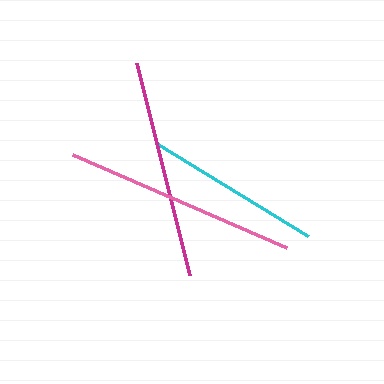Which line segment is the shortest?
The cyan line is the shortest at approximately 178 pixels.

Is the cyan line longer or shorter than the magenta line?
The magenta line is longer than the cyan line.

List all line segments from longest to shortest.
From longest to shortest: pink, magenta, cyan.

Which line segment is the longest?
The pink line is the longest at approximately 234 pixels.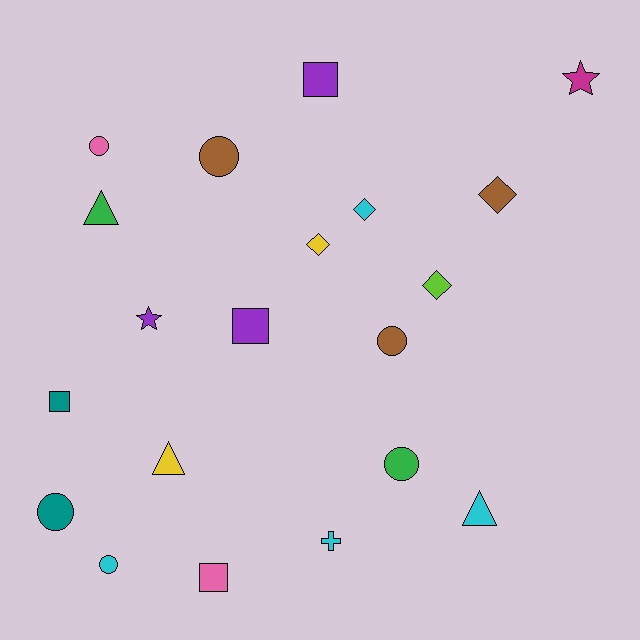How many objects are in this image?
There are 20 objects.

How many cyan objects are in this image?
There are 4 cyan objects.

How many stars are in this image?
There are 2 stars.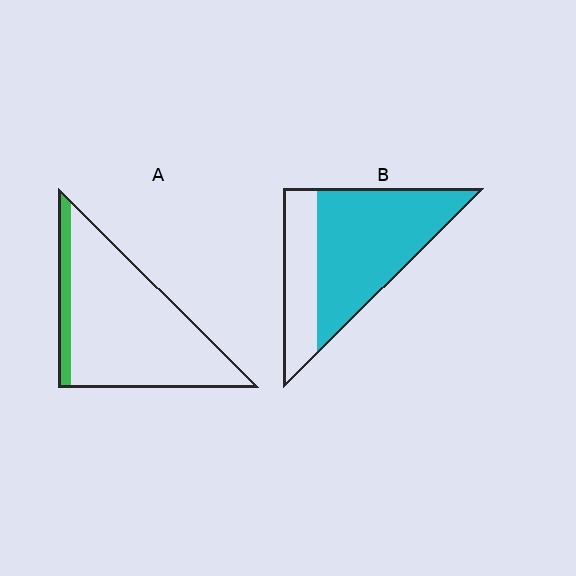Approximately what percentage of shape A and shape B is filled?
A is approximately 10% and B is approximately 70%.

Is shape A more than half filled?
No.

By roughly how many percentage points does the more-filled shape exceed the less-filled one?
By roughly 55 percentage points (B over A).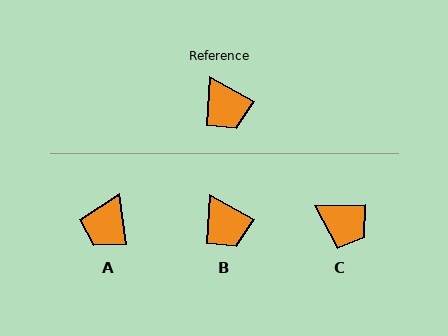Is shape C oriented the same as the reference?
No, it is off by about 30 degrees.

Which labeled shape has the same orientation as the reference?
B.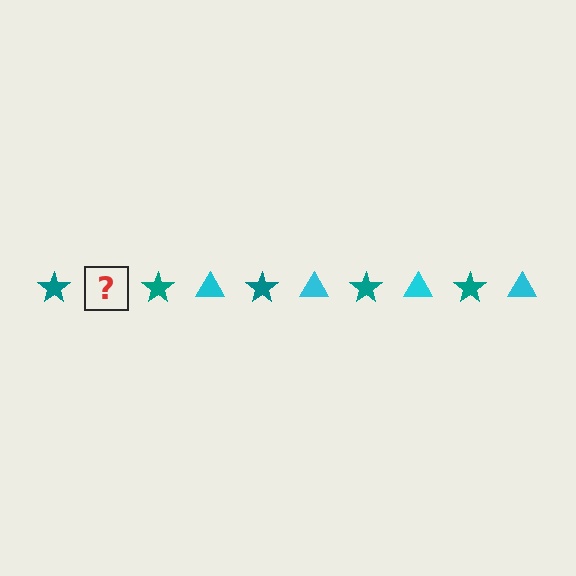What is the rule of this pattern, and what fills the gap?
The rule is that the pattern alternates between teal star and cyan triangle. The gap should be filled with a cyan triangle.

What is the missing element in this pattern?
The missing element is a cyan triangle.